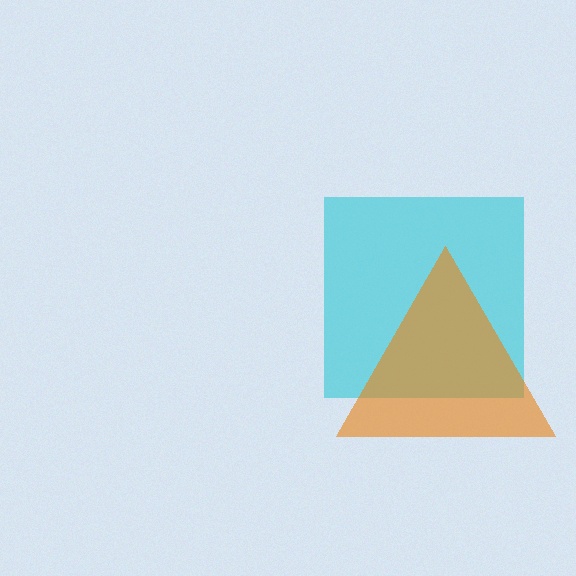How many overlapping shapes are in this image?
There are 2 overlapping shapes in the image.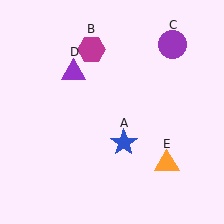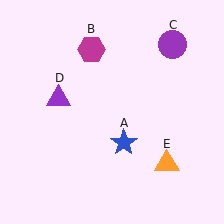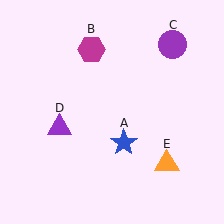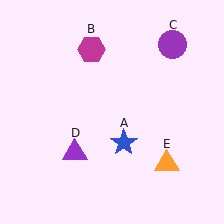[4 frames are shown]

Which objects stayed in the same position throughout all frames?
Blue star (object A) and magenta hexagon (object B) and purple circle (object C) and orange triangle (object E) remained stationary.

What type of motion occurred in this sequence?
The purple triangle (object D) rotated counterclockwise around the center of the scene.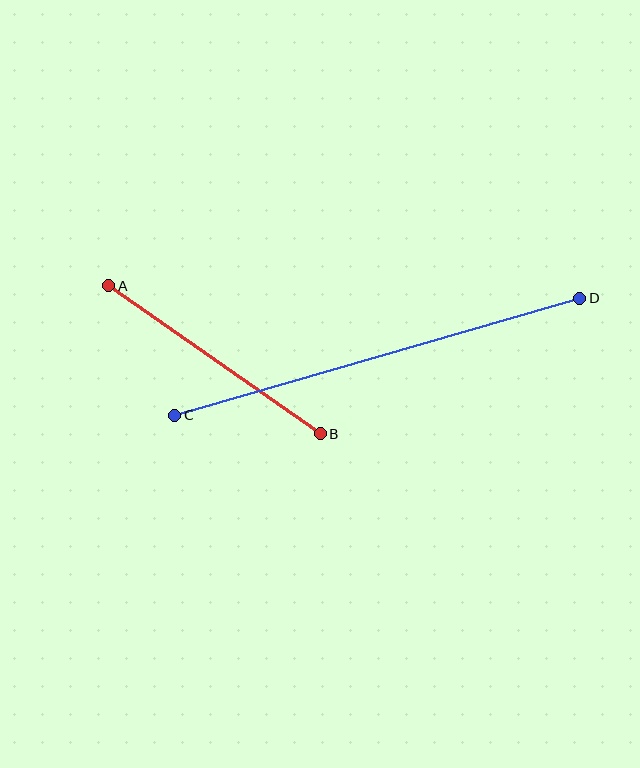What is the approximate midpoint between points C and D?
The midpoint is at approximately (377, 357) pixels.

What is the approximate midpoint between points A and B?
The midpoint is at approximately (214, 360) pixels.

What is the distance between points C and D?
The distance is approximately 421 pixels.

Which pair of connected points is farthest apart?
Points C and D are farthest apart.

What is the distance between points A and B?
The distance is approximately 258 pixels.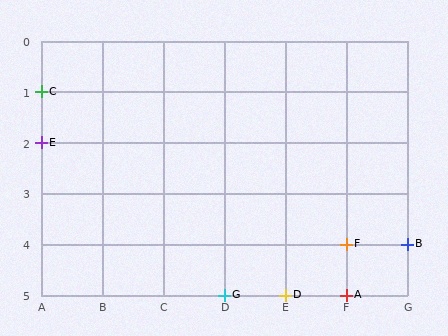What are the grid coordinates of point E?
Point E is at grid coordinates (A, 2).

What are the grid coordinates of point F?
Point F is at grid coordinates (F, 4).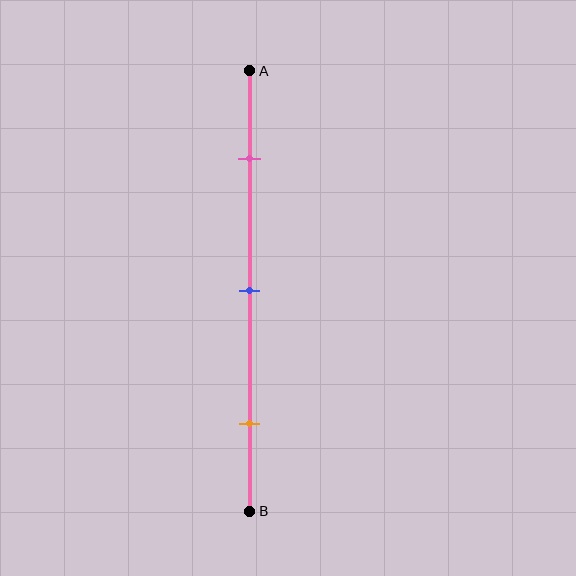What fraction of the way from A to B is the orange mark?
The orange mark is approximately 80% (0.8) of the way from A to B.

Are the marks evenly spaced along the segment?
Yes, the marks are approximately evenly spaced.